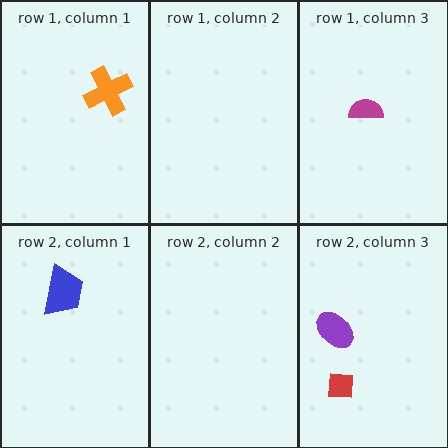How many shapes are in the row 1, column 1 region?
1.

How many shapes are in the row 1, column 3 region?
1.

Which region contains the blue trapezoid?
The row 2, column 1 region.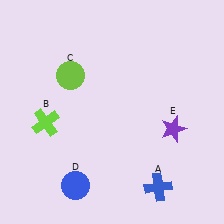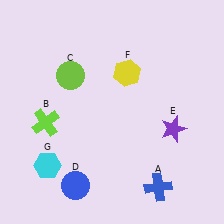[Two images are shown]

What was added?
A yellow hexagon (F), a cyan hexagon (G) were added in Image 2.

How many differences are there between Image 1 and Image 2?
There are 2 differences between the two images.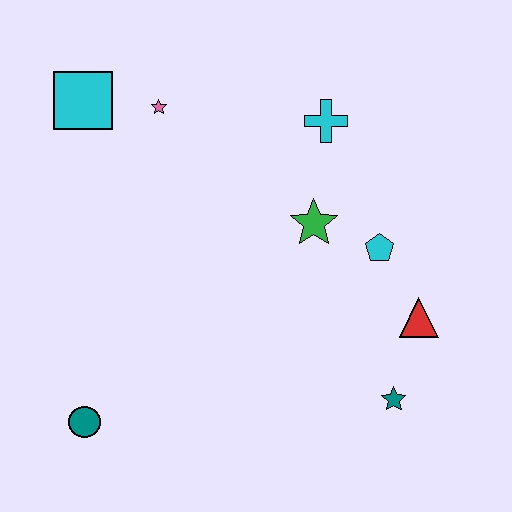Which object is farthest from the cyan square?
The teal star is farthest from the cyan square.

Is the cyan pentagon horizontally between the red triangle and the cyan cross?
Yes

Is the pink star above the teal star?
Yes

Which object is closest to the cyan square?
The pink star is closest to the cyan square.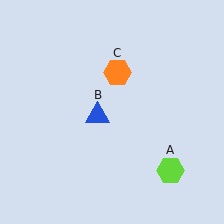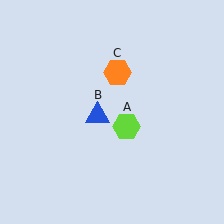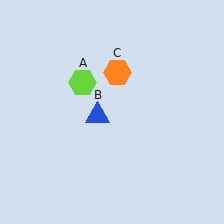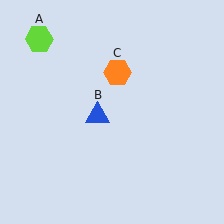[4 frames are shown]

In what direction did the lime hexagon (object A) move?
The lime hexagon (object A) moved up and to the left.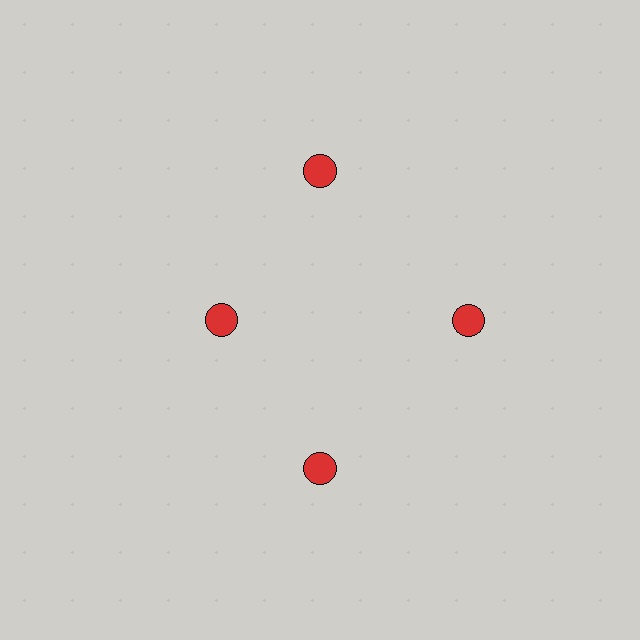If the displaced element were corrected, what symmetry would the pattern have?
It would have 4-fold rotational symmetry — the pattern would map onto itself every 90 degrees.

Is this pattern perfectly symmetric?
No. The 4 red circles are arranged in a ring, but one element near the 9 o'clock position is pulled inward toward the center, breaking the 4-fold rotational symmetry.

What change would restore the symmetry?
The symmetry would be restored by moving it outward, back onto the ring so that all 4 circles sit at equal angles and equal distance from the center.